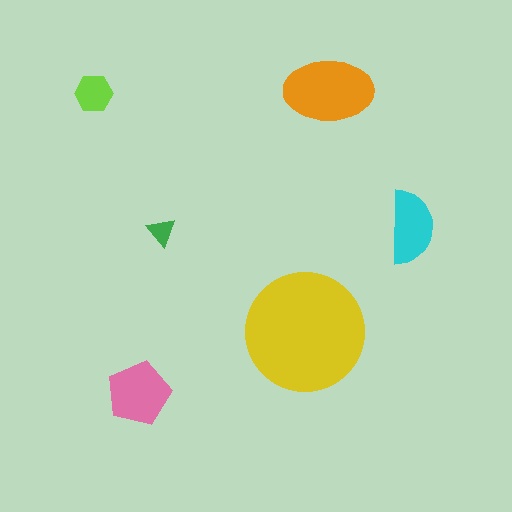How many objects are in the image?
There are 6 objects in the image.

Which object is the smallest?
The green triangle.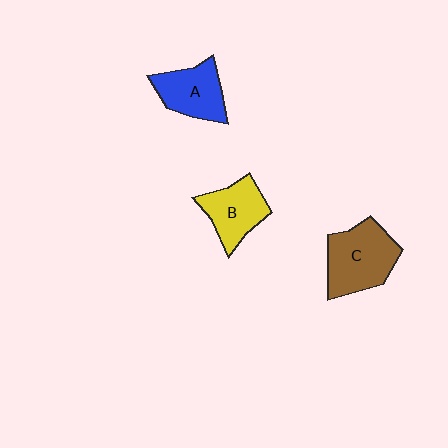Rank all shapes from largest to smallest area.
From largest to smallest: C (brown), A (blue), B (yellow).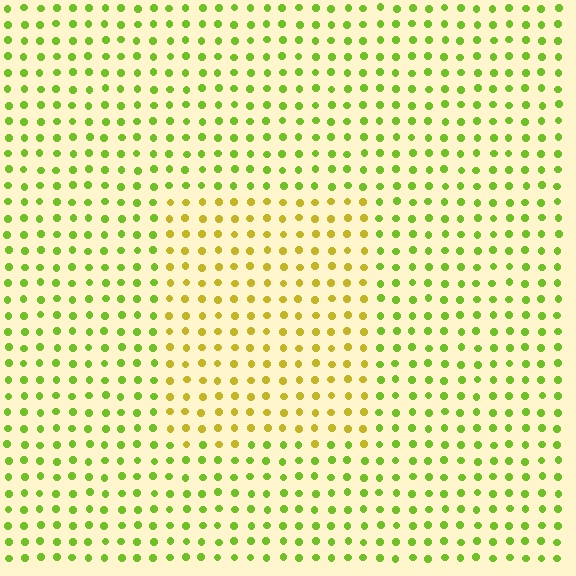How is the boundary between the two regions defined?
The boundary is defined purely by a slight shift in hue (about 37 degrees). Spacing, size, and orientation are identical on both sides.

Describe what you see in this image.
The image is filled with small lime elements in a uniform arrangement. A rectangle-shaped region is visible where the elements are tinted to a slightly different hue, forming a subtle color boundary.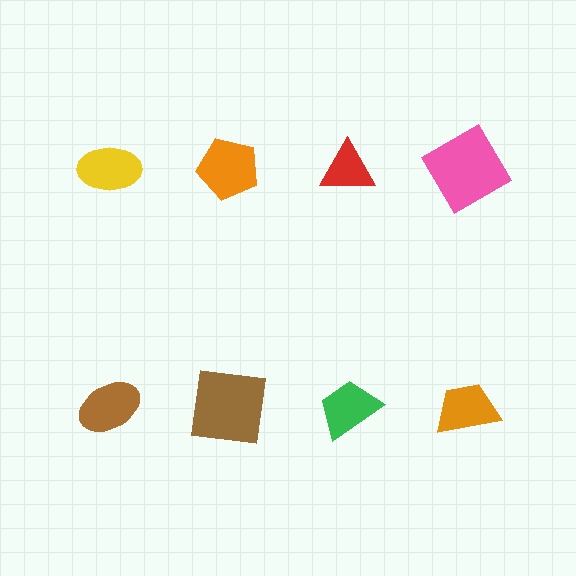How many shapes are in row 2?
4 shapes.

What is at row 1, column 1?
A yellow ellipse.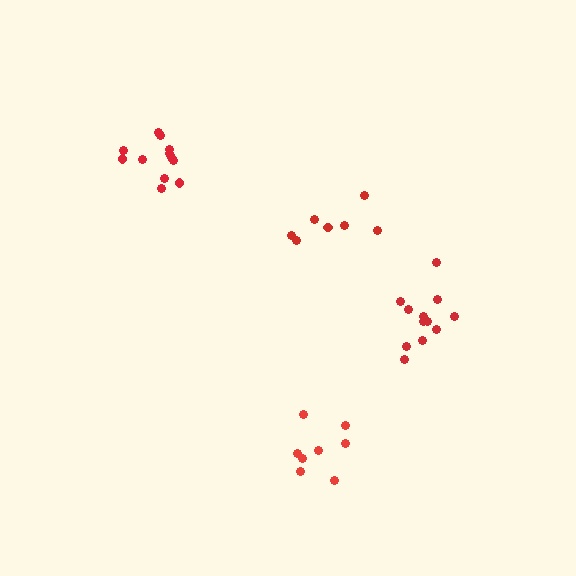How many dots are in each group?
Group 1: 12 dots, Group 2: 12 dots, Group 3: 7 dots, Group 4: 8 dots (39 total).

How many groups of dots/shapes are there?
There are 4 groups.